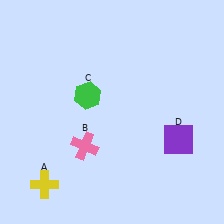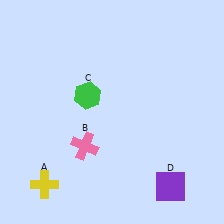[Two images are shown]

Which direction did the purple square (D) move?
The purple square (D) moved down.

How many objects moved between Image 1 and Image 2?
1 object moved between the two images.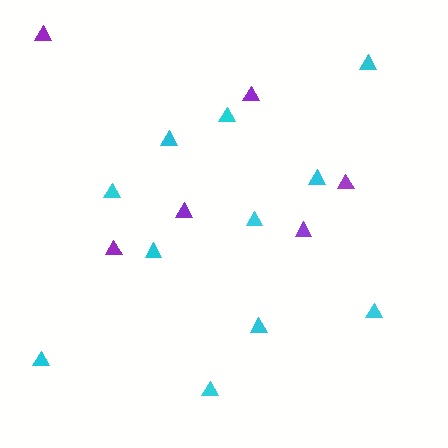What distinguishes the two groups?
There are 2 groups: one group of purple triangles (6) and one group of cyan triangles (11).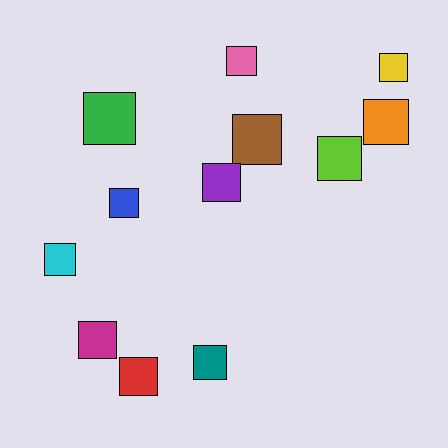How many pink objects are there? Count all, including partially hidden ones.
There is 1 pink object.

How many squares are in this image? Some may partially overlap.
There are 12 squares.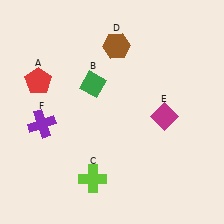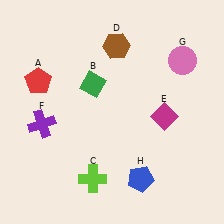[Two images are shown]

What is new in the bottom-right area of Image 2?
A blue pentagon (H) was added in the bottom-right area of Image 2.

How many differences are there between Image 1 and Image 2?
There are 2 differences between the two images.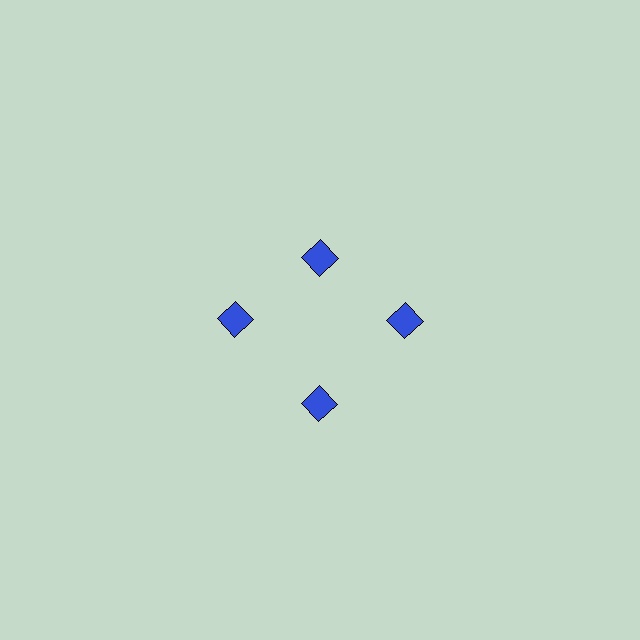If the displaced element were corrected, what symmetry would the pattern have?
It would have 4-fold rotational symmetry — the pattern would map onto itself every 90 degrees.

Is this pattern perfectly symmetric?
No. The 4 blue squares are arranged in a ring, but one element near the 12 o'clock position is pulled inward toward the center, breaking the 4-fold rotational symmetry.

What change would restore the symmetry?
The symmetry would be restored by moving it outward, back onto the ring so that all 4 squares sit at equal angles and equal distance from the center.